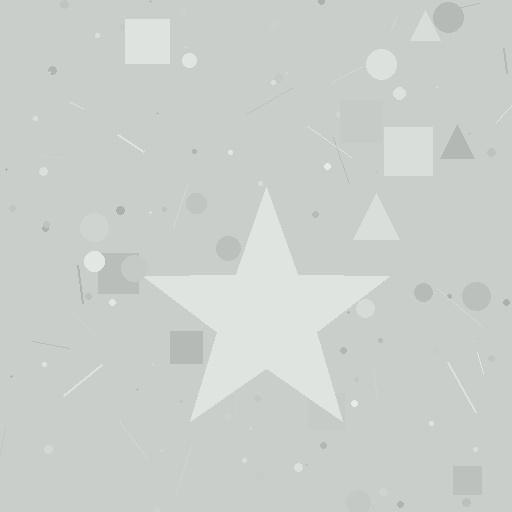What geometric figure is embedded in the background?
A star is embedded in the background.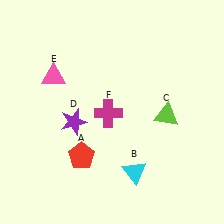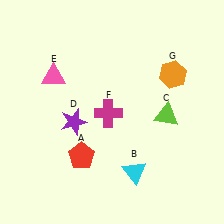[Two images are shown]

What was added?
An orange hexagon (G) was added in Image 2.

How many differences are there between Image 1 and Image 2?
There is 1 difference between the two images.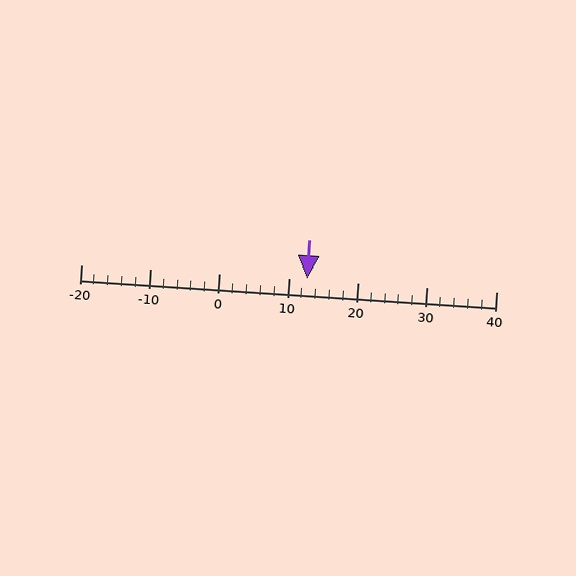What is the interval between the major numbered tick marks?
The major tick marks are spaced 10 units apart.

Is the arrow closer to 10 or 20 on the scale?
The arrow is closer to 10.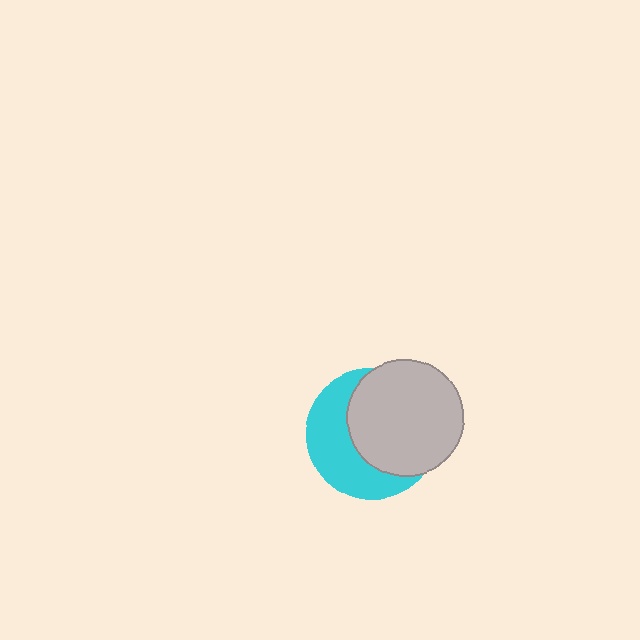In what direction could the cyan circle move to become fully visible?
The cyan circle could move left. That would shift it out from behind the light gray circle entirely.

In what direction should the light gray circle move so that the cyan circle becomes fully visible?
The light gray circle should move right. That is the shortest direction to clear the overlap and leave the cyan circle fully visible.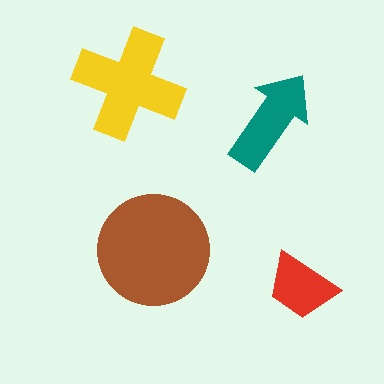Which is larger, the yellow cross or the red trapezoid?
The yellow cross.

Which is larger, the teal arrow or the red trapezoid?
The teal arrow.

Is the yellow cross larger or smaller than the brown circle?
Smaller.